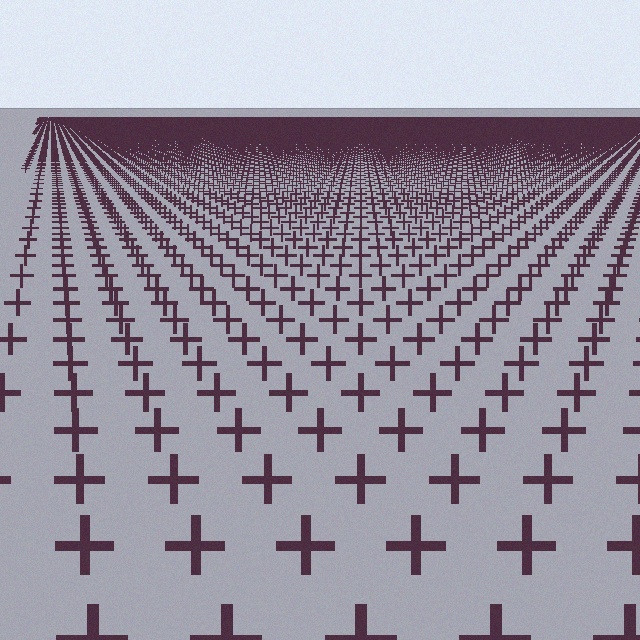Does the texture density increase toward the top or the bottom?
Density increases toward the top.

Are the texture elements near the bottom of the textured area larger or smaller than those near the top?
Larger. Near the bottom, elements are closer to the viewer and appear at a bigger on-screen size.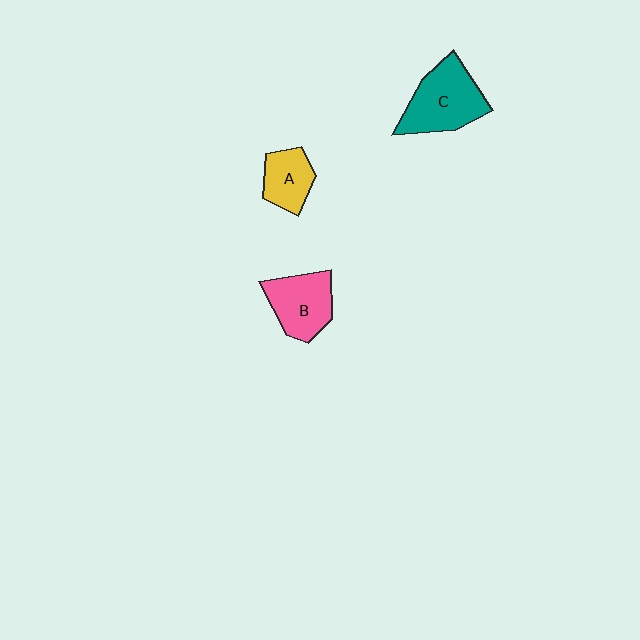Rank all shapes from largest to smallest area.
From largest to smallest: C (teal), B (pink), A (yellow).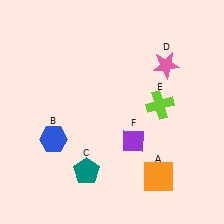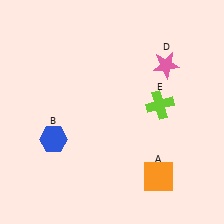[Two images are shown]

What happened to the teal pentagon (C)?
The teal pentagon (C) was removed in Image 2. It was in the bottom-left area of Image 1.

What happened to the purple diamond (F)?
The purple diamond (F) was removed in Image 2. It was in the bottom-right area of Image 1.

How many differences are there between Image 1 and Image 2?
There are 2 differences between the two images.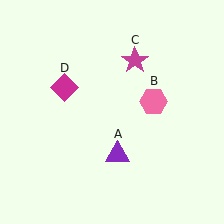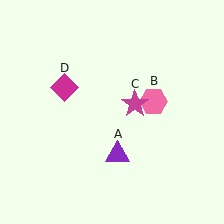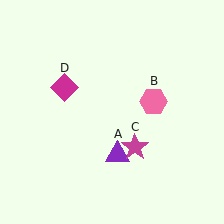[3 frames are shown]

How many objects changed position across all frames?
1 object changed position: magenta star (object C).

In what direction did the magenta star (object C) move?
The magenta star (object C) moved down.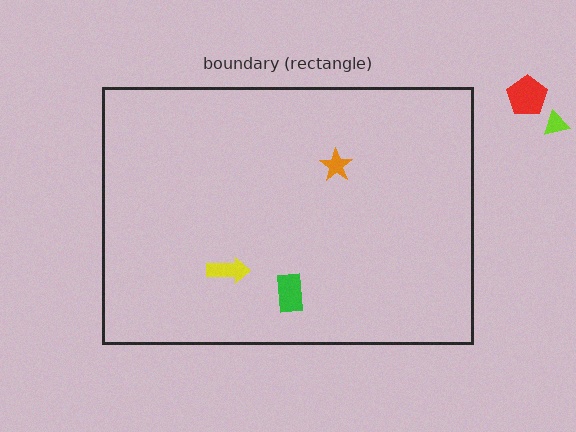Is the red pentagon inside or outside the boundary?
Outside.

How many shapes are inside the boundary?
3 inside, 2 outside.